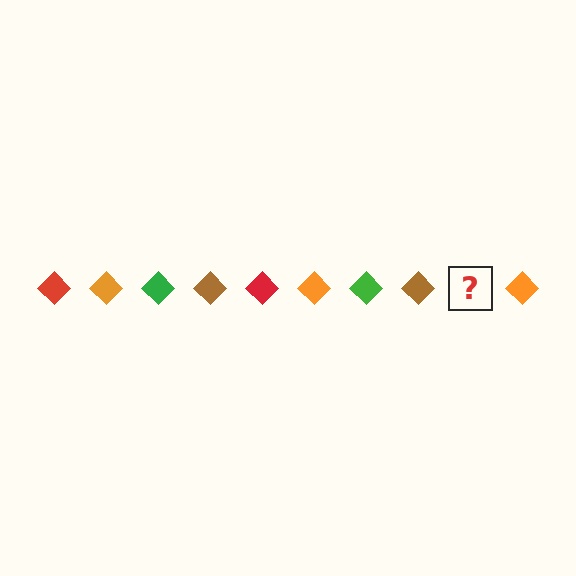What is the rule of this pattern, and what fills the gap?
The rule is that the pattern cycles through red, orange, green, brown diamonds. The gap should be filled with a red diamond.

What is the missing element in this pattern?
The missing element is a red diamond.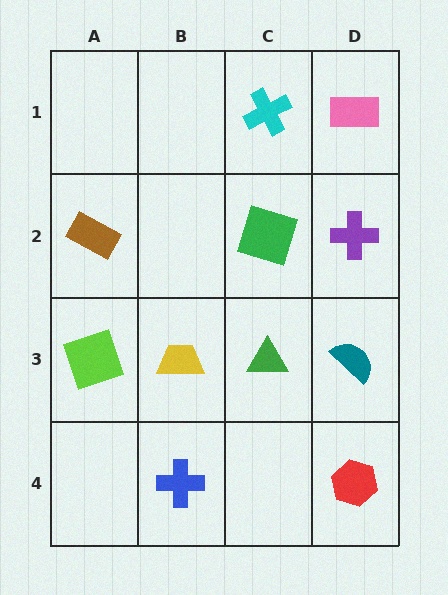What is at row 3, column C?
A green triangle.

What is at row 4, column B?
A blue cross.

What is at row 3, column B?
A yellow trapezoid.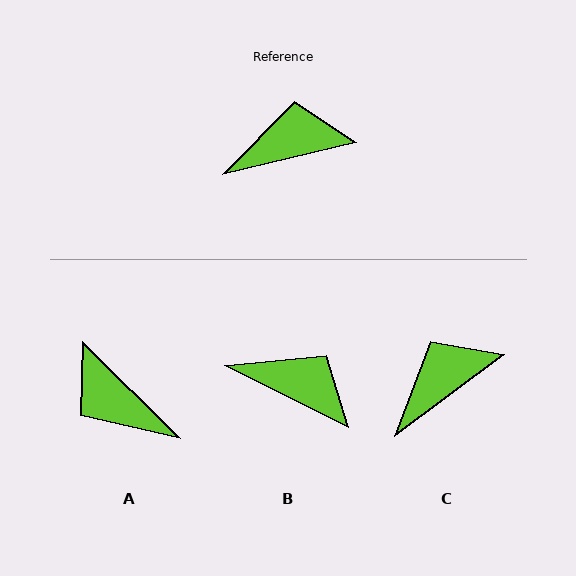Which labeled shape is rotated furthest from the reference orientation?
A, about 122 degrees away.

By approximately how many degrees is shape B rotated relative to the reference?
Approximately 40 degrees clockwise.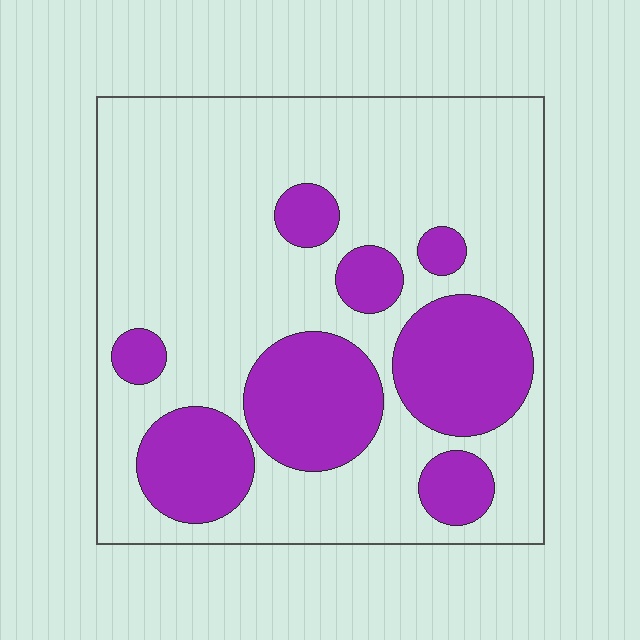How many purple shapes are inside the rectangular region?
8.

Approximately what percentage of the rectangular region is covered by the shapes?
Approximately 30%.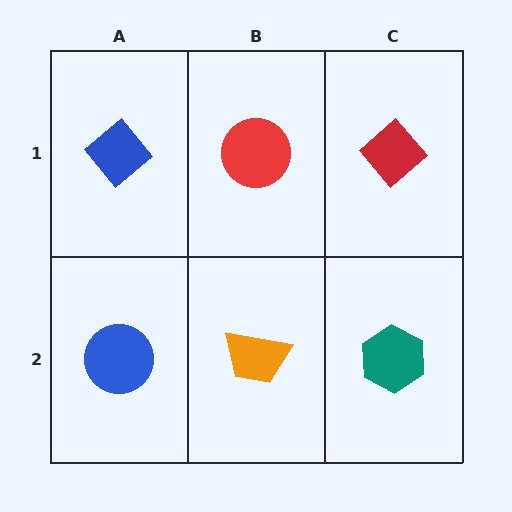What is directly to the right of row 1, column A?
A red circle.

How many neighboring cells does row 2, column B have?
3.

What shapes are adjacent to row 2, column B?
A red circle (row 1, column B), a blue circle (row 2, column A), a teal hexagon (row 2, column C).